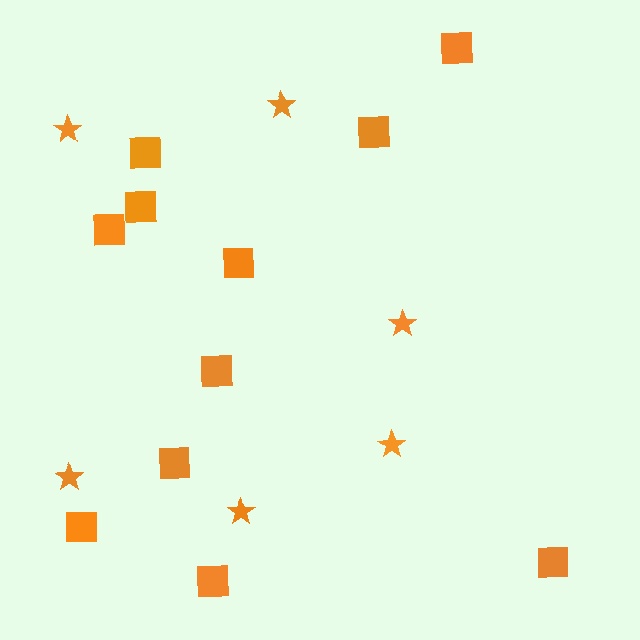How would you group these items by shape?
There are 2 groups: one group of stars (6) and one group of squares (11).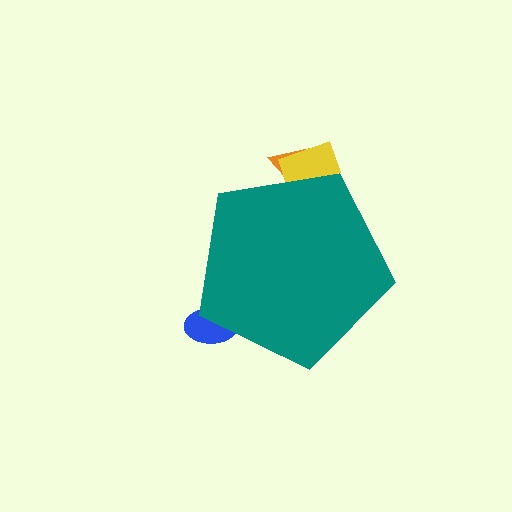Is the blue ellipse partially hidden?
Yes, the blue ellipse is partially hidden behind the teal pentagon.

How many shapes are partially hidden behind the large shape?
3 shapes are partially hidden.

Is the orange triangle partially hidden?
Yes, the orange triangle is partially hidden behind the teal pentagon.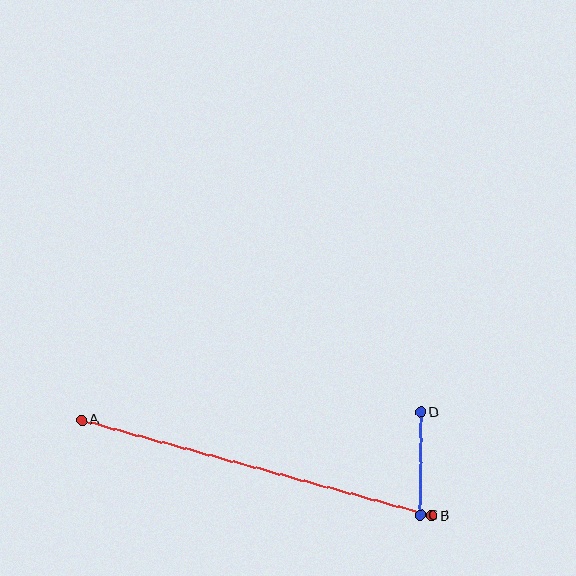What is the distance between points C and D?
The distance is approximately 103 pixels.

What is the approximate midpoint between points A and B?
The midpoint is at approximately (257, 468) pixels.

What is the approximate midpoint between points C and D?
The midpoint is at approximately (420, 464) pixels.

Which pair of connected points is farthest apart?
Points A and B are farthest apart.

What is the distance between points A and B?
The distance is approximately 363 pixels.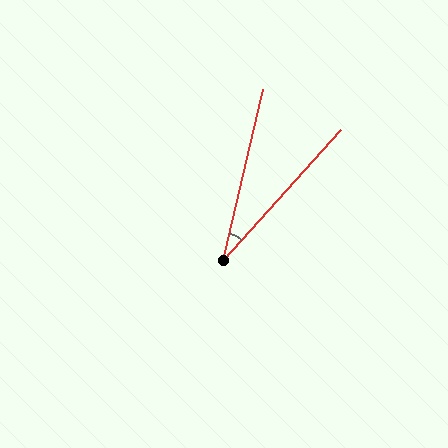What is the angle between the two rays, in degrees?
Approximately 29 degrees.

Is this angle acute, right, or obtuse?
It is acute.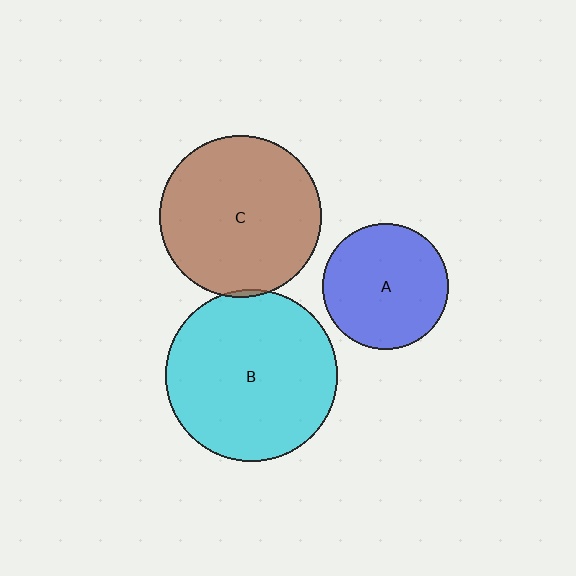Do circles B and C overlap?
Yes.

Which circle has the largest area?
Circle B (cyan).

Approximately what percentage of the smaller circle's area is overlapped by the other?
Approximately 5%.